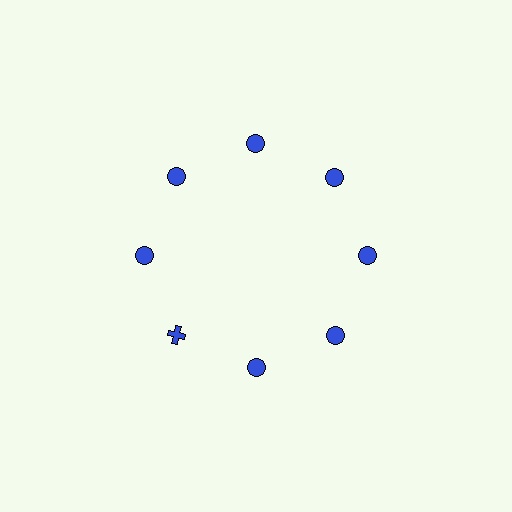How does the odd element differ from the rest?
It has a different shape: cross instead of circle.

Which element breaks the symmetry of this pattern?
The blue cross at roughly the 8 o'clock position breaks the symmetry. All other shapes are blue circles.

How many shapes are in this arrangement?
There are 8 shapes arranged in a ring pattern.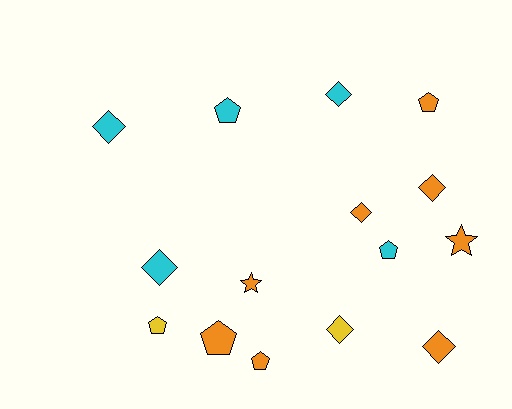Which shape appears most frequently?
Diamond, with 7 objects.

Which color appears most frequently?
Orange, with 8 objects.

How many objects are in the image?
There are 15 objects.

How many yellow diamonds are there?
There is 1 yellow diamond.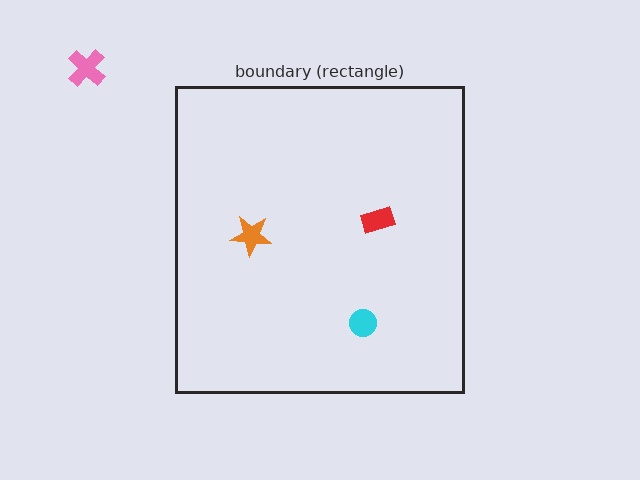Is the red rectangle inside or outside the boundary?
Inside.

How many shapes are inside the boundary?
3 inside, 1 outside.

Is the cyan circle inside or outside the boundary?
Inside.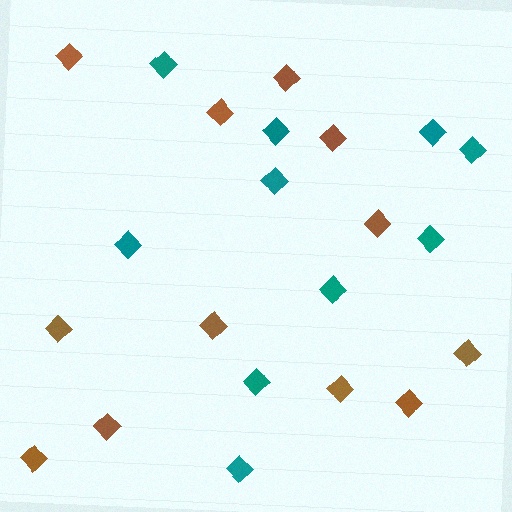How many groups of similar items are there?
There are 2 groups: one group of teal diamonds (10) and one group of brown diamonds (12).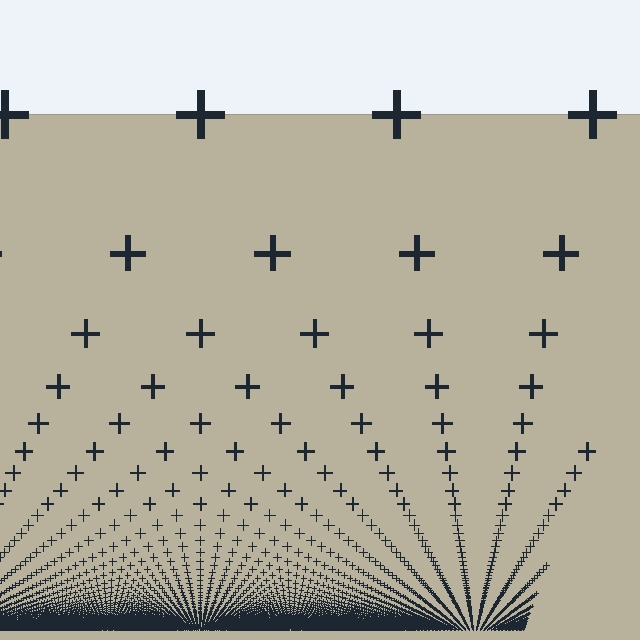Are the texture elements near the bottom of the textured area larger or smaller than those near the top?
Smaller. The gradient is inverted — elements near the bottom are smaller and denser.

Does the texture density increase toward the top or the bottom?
Density increases toward the bottom.